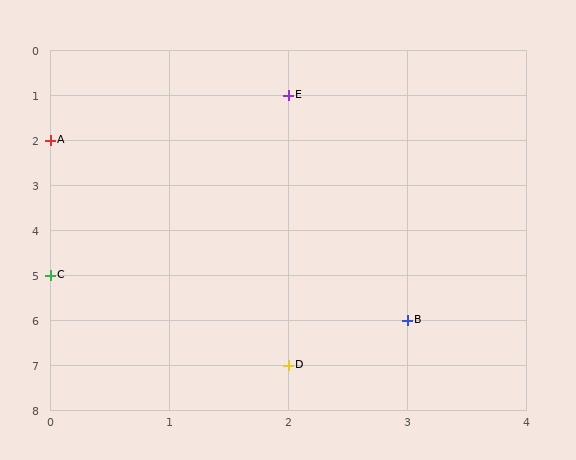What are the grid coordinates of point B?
Point B is at grid coordinates (3, 6).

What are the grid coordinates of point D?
Point D is at grid coordinates (2, 7).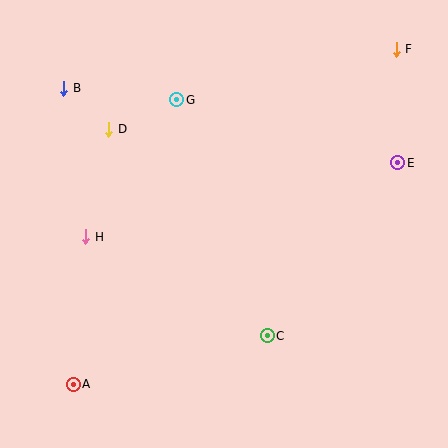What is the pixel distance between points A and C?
The distance between A and C is 200 pixels.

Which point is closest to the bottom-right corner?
Point C is closest to the bottom-right corner.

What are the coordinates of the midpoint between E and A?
The midpoint between E and A is at (236, 273).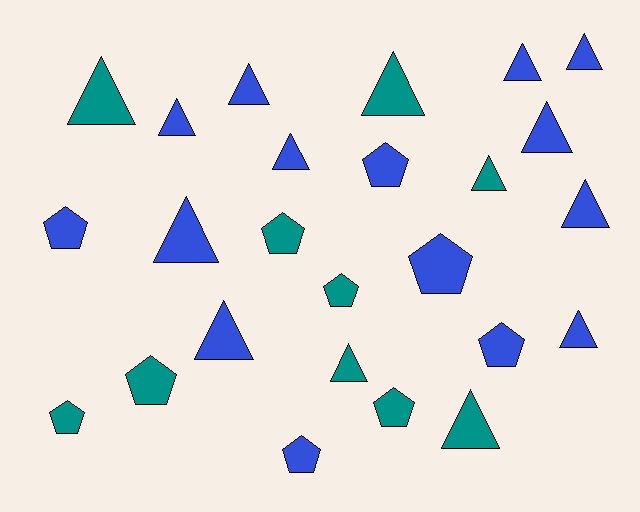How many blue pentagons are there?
There are 5 blue pentagons.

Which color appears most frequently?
Blue, with 15 objects.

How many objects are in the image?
There are 25 objects.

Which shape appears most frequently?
Triangle, with 15 objects.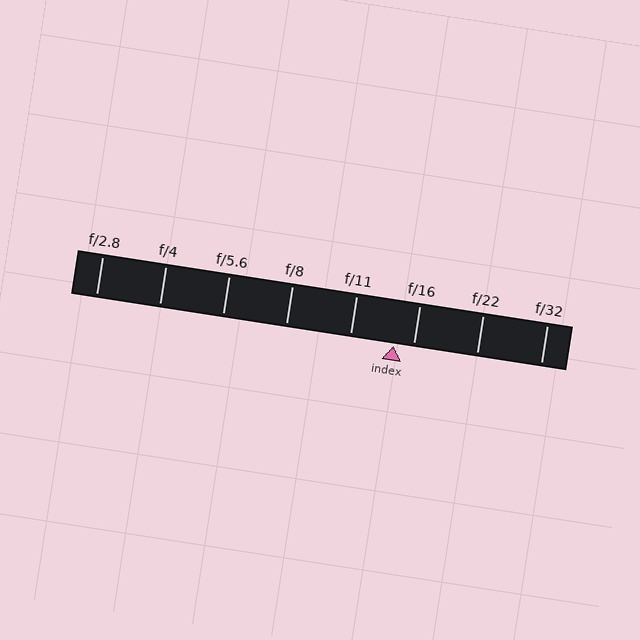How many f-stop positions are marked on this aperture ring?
There are 8 f-stop positions marked.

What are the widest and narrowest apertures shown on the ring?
The widest aperture shown is f/2.8 and the narrowest is f/32.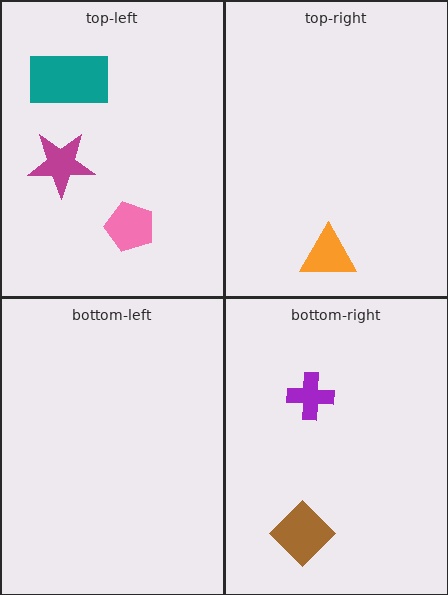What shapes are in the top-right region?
The orange triangle.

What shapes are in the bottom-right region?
The brown diamond, the purple cross.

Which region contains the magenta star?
The top-left region.